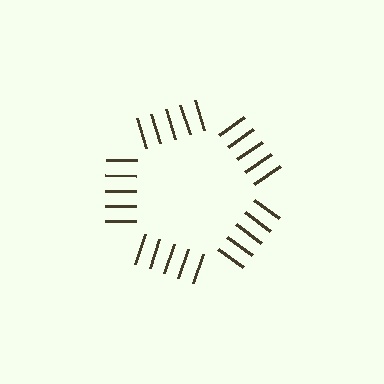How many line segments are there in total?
25 — 5 along each of the 5 edges.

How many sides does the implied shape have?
5 sides — the line-ends trace a pentagon.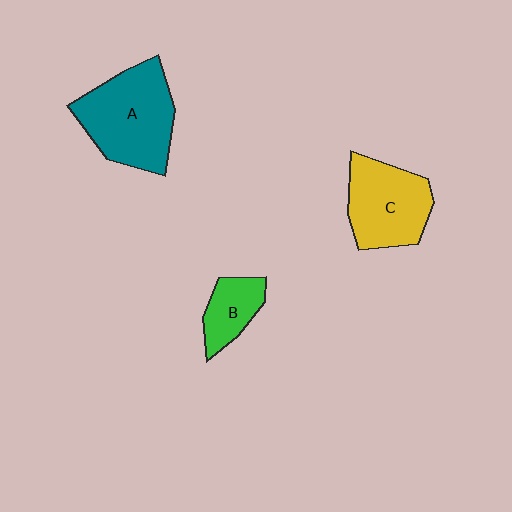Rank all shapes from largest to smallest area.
From largest to smallest: A (teal), C (yellow), B (green).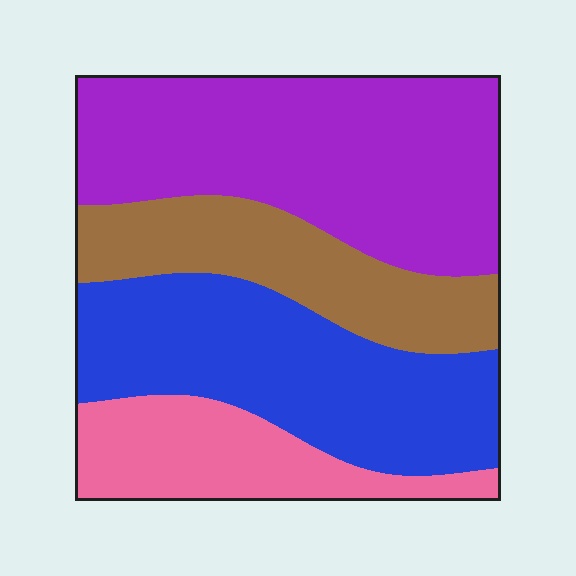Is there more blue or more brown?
Blue.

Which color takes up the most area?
Purple, at roughly 35%.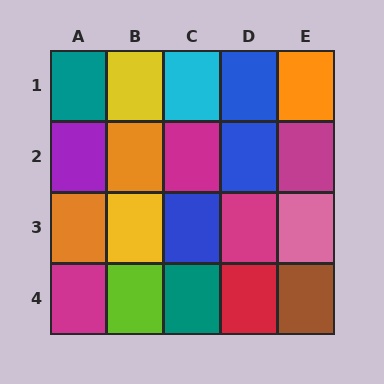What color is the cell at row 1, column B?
Yellow.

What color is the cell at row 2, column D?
Blue.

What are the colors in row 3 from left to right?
Orange, yellow, blue, magenta, pink.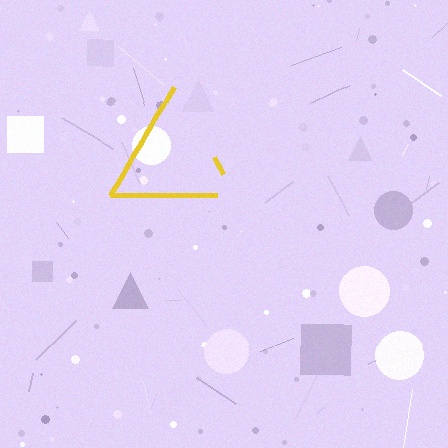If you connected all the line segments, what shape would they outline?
They would outline a triangle.